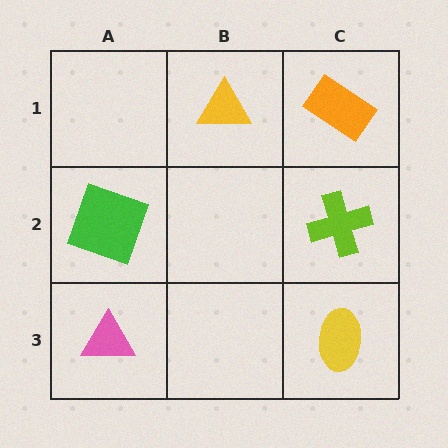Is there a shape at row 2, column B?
No, that cell is empty.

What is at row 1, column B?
A yellow triangle.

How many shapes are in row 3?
2 shapes.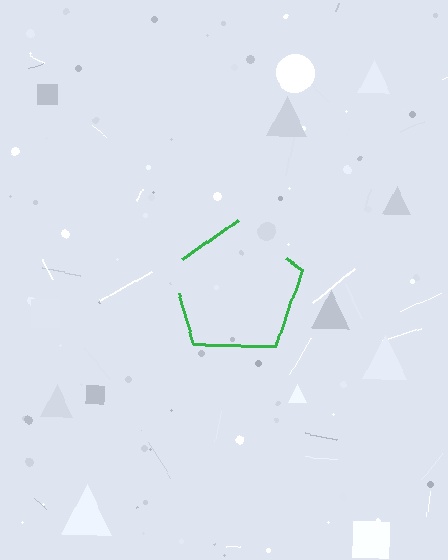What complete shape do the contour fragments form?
The contour fragments form a pentagon.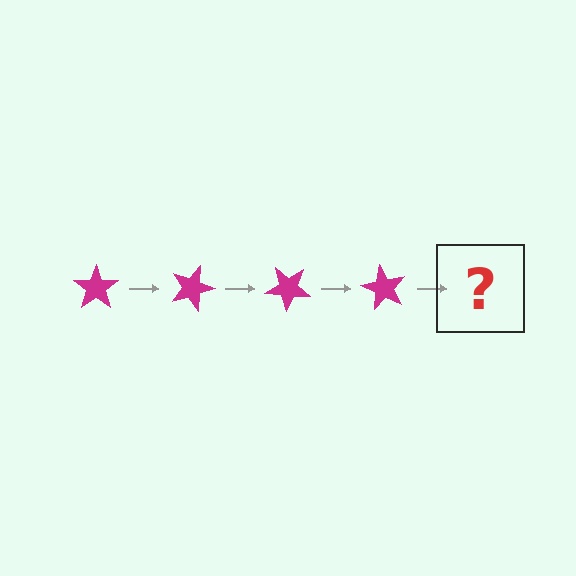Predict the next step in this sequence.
The next step is a magenta star rotated 80 degrees.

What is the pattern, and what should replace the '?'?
The pattern is that the star rotates 20 degrees each step. The '?' should be a magenta star rotated 80 degrees.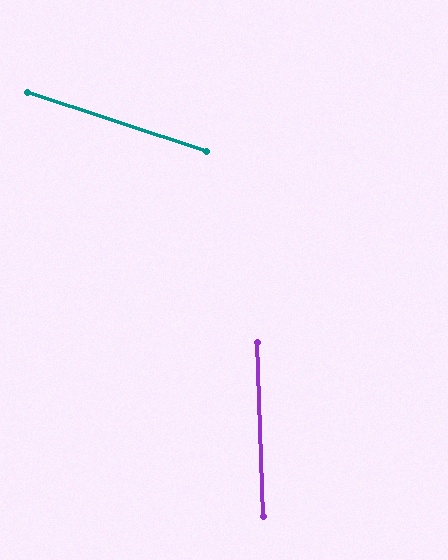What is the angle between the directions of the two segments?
Approximately 70 degrees.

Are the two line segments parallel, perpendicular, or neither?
Neither parallel nor perpendicular — they differ by about 70°.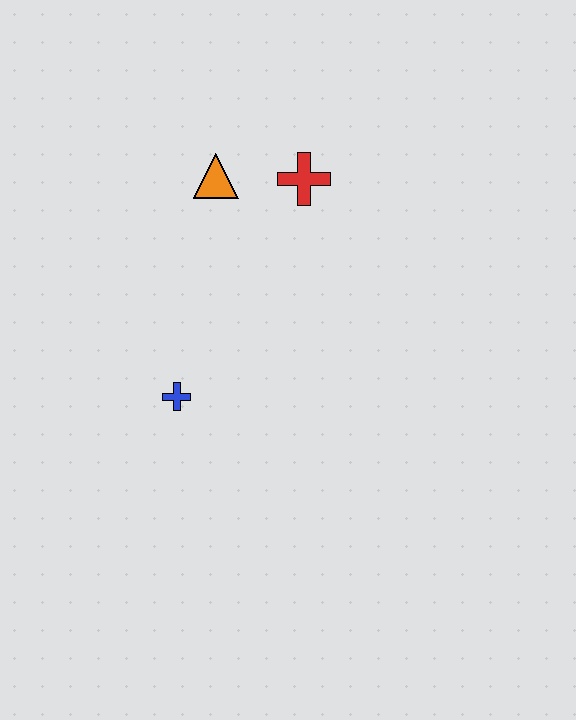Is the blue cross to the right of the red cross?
No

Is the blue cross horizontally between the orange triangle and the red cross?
No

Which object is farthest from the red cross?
The blue cross is farthest from the red cross.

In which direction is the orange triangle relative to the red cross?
The orange triangle is to the left of the red cross.